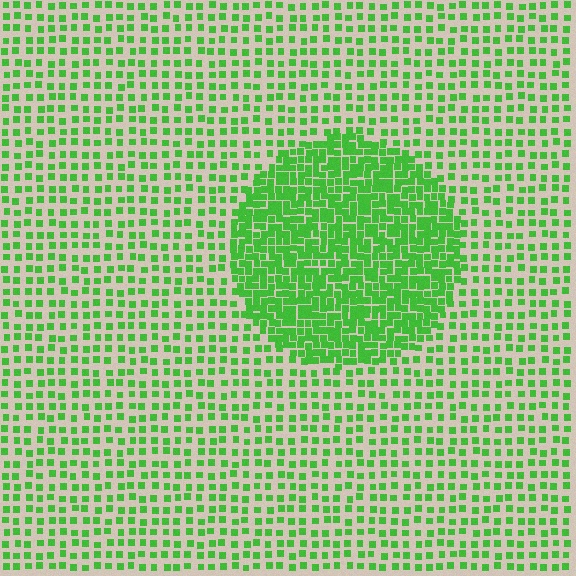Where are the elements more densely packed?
The elements are more densely packed inside the circle boundary.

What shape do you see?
I see a circle.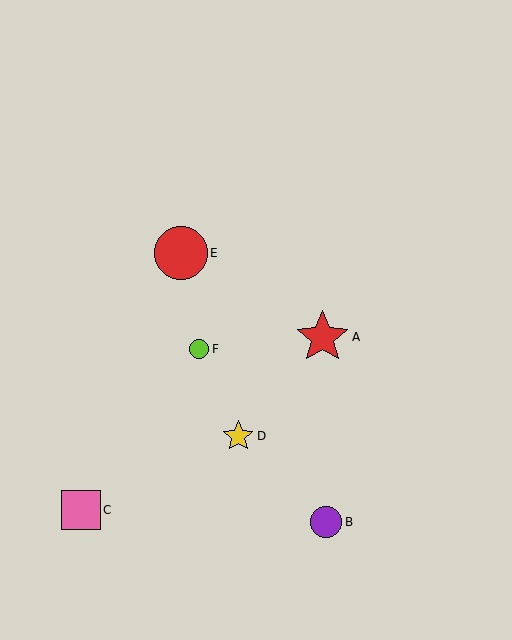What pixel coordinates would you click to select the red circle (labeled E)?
Click at (181, 253) to select the red circle E.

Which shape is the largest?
The red star (labeled A) is the largest.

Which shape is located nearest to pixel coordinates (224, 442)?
The yellow star (labeled D) at (238, 436) is nearest to that location.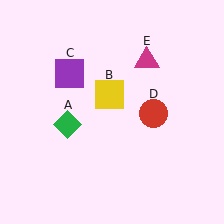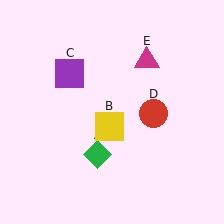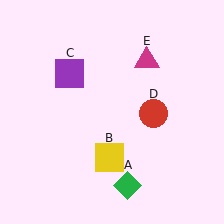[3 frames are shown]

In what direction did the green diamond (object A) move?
The green diamond (object A) moved down and to the right.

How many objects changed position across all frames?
2 objects changed position: green diamond (object A), yellow square (object B).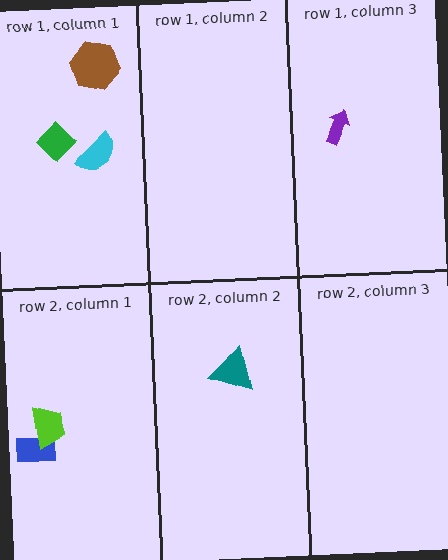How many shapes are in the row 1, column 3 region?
1.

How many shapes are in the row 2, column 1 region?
2.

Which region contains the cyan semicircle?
The row 1, column 1 region.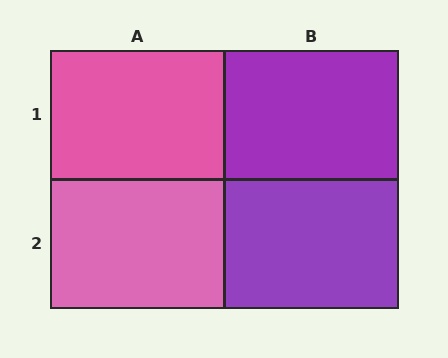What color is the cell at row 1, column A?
Pink.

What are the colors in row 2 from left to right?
Pink, purple.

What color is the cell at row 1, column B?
Purple.